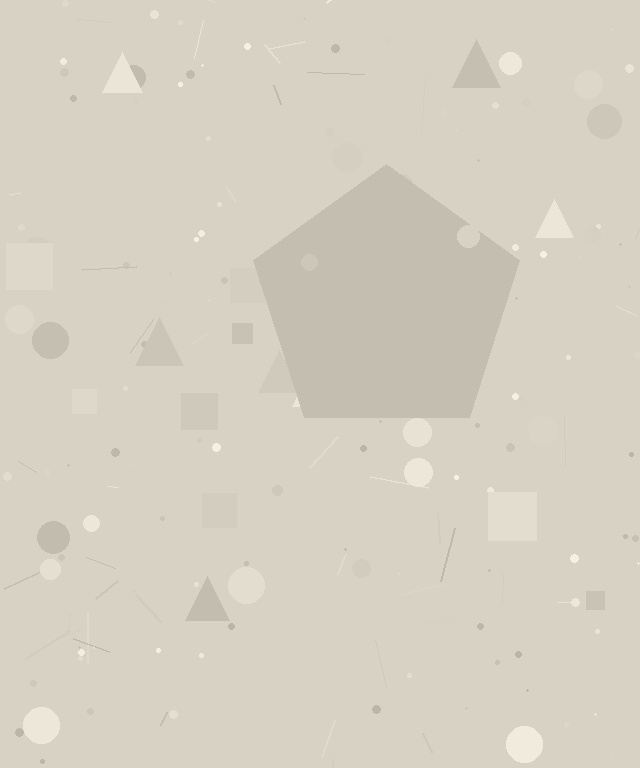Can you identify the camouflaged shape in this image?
The camouflaged shape is a pentagon.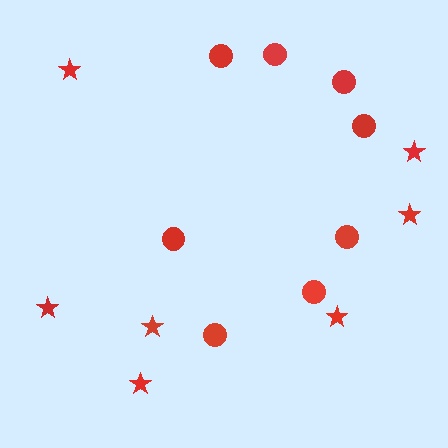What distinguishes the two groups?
There are 2 groups: one group of circles (8) and one group of stars (7).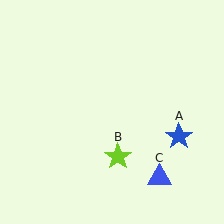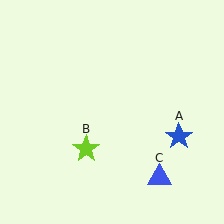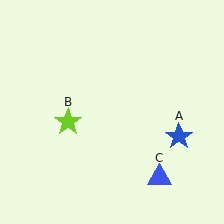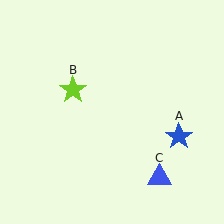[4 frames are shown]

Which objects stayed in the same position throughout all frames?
Blue star (object A) and blue triangle (object C) remained stationary.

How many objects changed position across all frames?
1 object changed position: lime star (object B).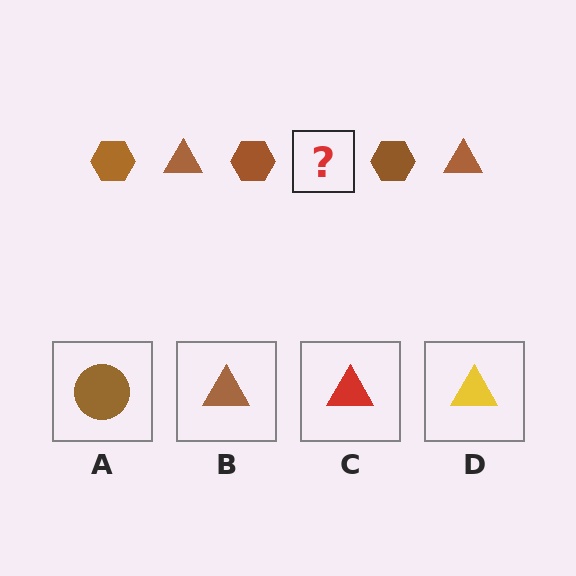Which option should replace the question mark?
Option B.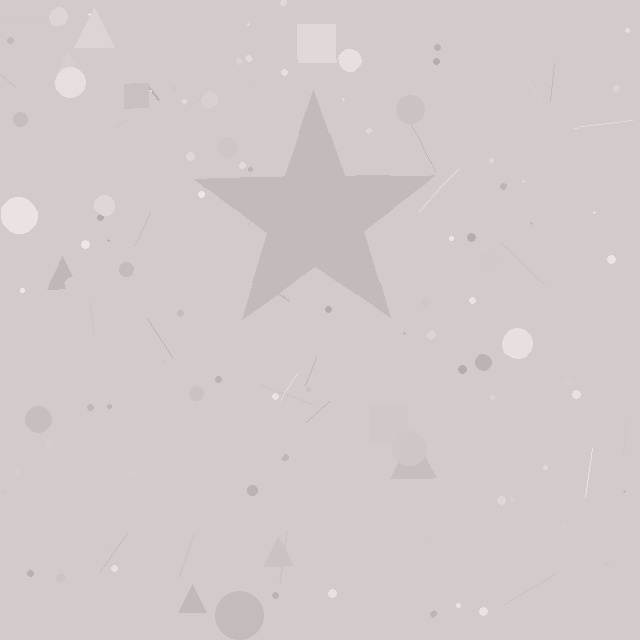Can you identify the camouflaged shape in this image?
The camouflaged shape is a star.